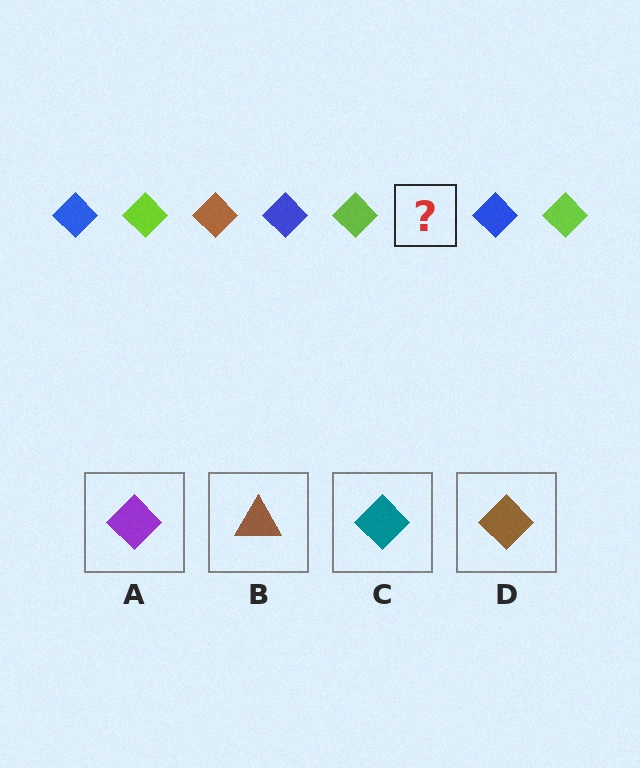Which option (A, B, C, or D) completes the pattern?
D.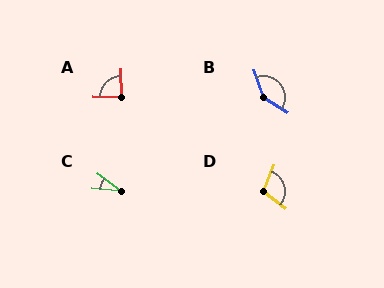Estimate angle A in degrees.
Approximately 87 degrees.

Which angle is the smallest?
C, at approximately 33 degrees.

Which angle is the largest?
B, at approximately 142 degrees.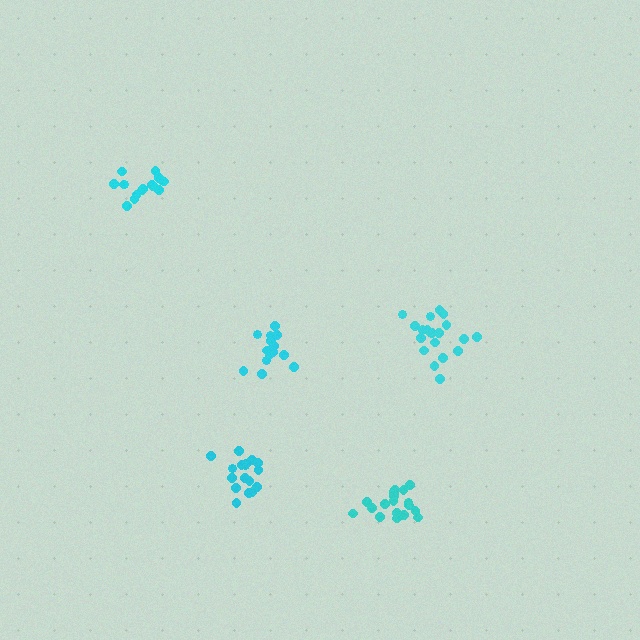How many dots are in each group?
Group 1: 19 dots, Group 2: 16 dots, Group 3: 20 dots, Group 4: 14 dots, Group 5: 17 dots (86 total).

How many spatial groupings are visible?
There are 5 spatial groupings.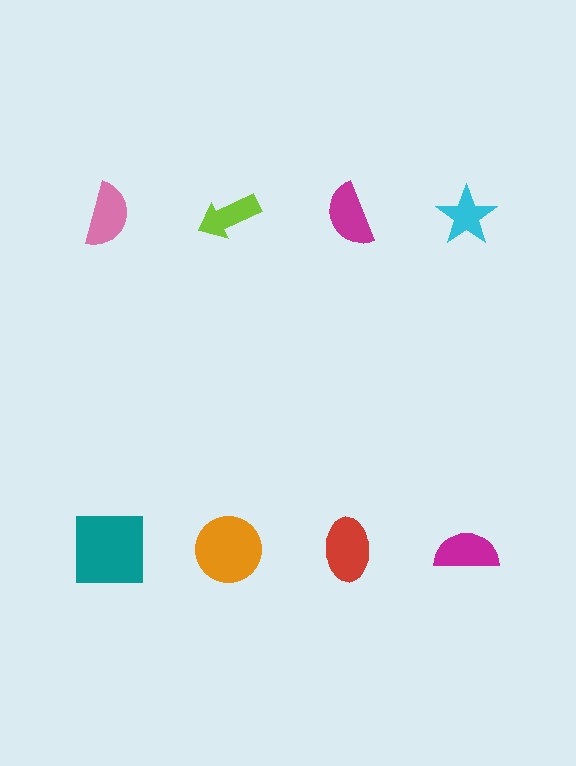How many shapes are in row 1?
4 shapes.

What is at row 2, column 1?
A teal square.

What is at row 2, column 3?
A red ellipse.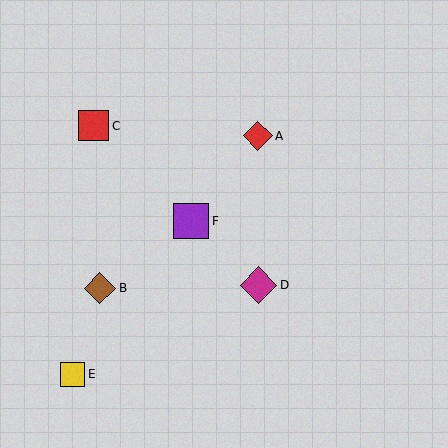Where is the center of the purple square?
The center of the purple square is at (191, 221).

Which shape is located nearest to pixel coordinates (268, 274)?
The magenta diamond (labeled D) at (259, 285) is nearest to that location.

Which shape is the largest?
The magenta diamond (labeled D) is the largest.